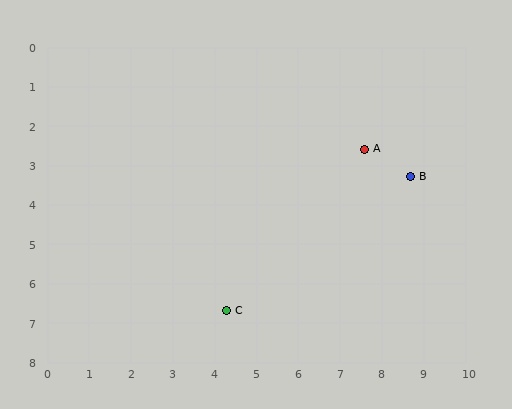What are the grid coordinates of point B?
Point B is at approximately (8.7, 3.3).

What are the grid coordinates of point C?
Point C is at approximately (4.3, 6.7).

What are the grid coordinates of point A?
Point A is at approximately (7.6, 2.6).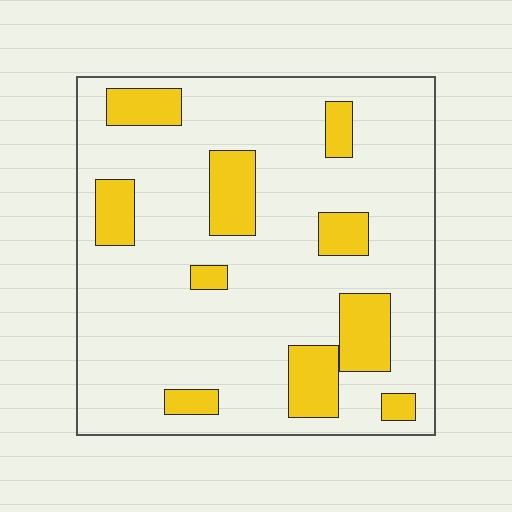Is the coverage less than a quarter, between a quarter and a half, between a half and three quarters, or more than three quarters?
Less than a quarter.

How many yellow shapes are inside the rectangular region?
10.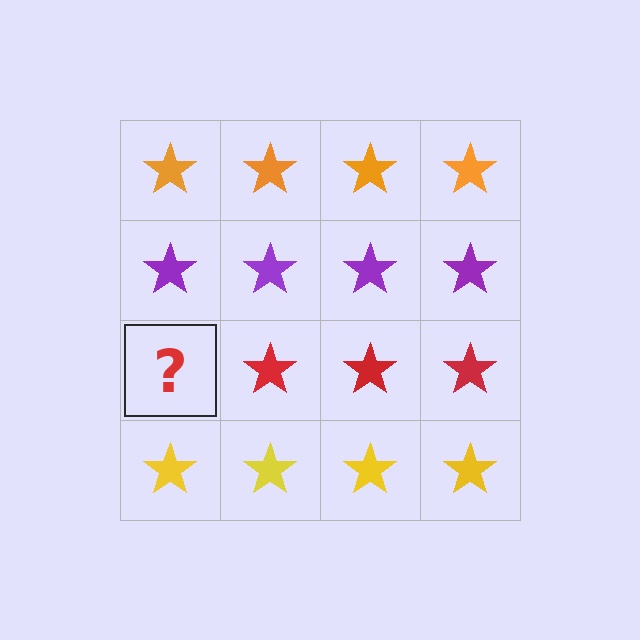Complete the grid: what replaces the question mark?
The question mark should be replaced with a red star.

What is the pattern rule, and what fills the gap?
The rule is that each row has a consistent color. The gap should be filled with a red star.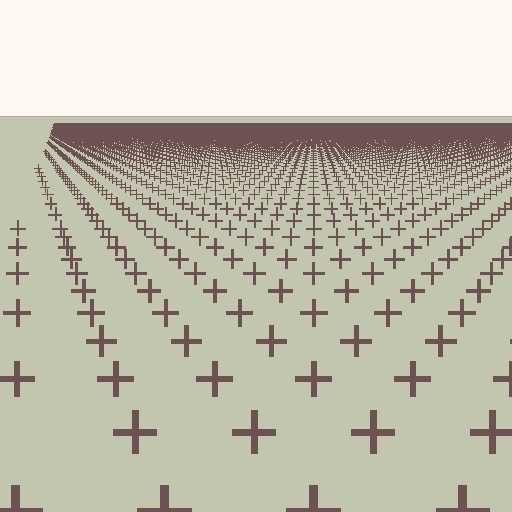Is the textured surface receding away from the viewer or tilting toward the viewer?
The surface is receding away from the viewer. Texture elements get smaller and denser toward the top.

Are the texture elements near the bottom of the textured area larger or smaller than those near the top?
Larger. Near the bottom, elements are closer to the viewer and appear at a bigger on-screen size.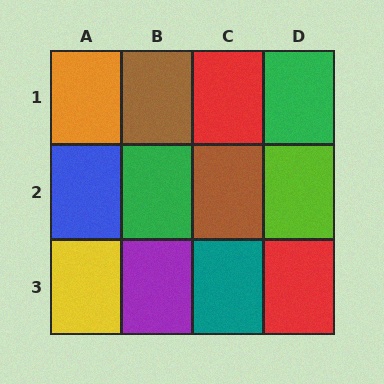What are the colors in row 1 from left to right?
Orange, brown, red, green.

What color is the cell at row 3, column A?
Yellow.